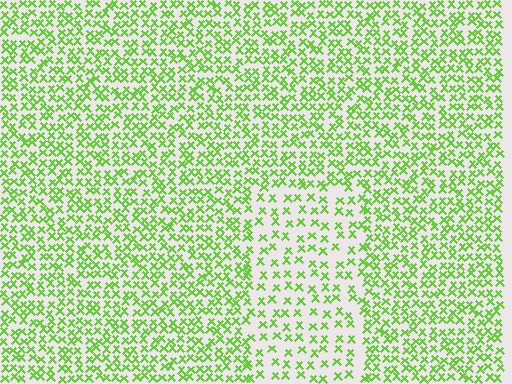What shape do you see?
I see a rectangle.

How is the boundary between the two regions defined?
The boundary is defined by a change in element density (approximately 1.9x ratio). All elements are the same color, size, and shape.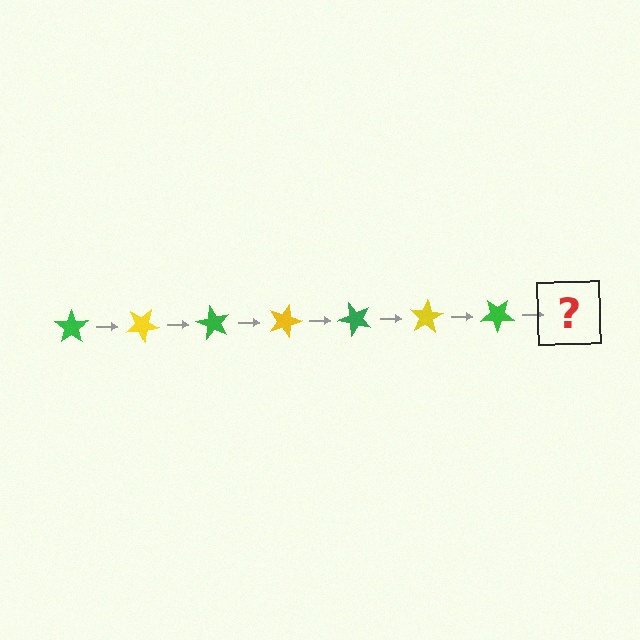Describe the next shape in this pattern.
It should be a yellow star, rotated 210 degrees from the start.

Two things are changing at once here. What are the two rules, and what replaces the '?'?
The two rules are that it rotates 30 degrees each step and the color cycles through green and yellow. The '?' should be a yellow star, rotated 210 degrees from the start.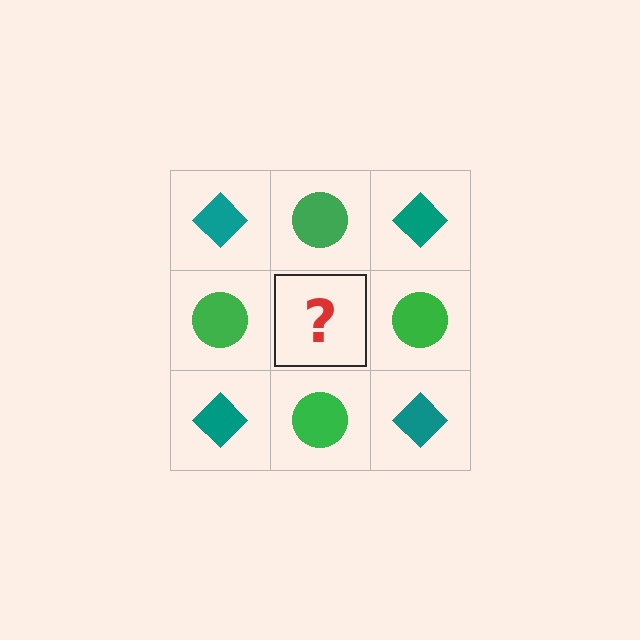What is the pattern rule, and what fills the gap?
The rule is that it alternates teal diamond and green circle in a checkerboard pattern. The gap should be filled with a teal diamond.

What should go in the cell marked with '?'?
The missing cell should contain a teal diamond.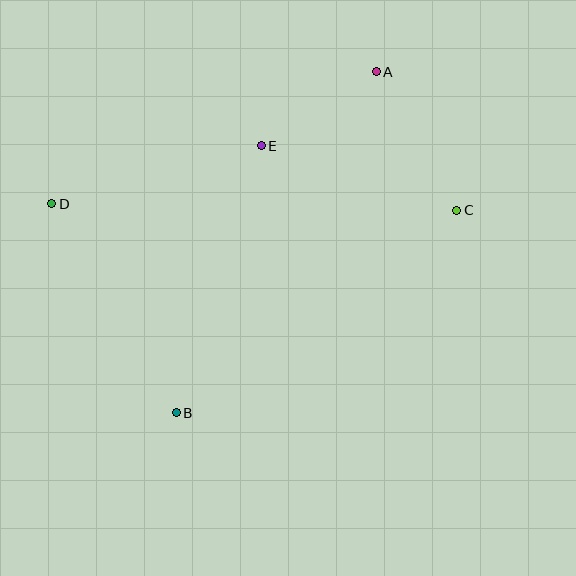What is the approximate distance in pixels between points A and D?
The distance between A and D is approximately 350 pixels.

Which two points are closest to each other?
Points A and E are closest to each other.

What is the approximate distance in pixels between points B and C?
The distance between B and C is approximately 346 pixels.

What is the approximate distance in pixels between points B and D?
The distance between B and D is approximately 243 pixels.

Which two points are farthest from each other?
Points C and D are farthest from each other.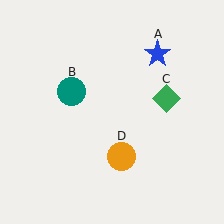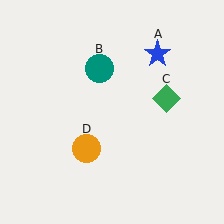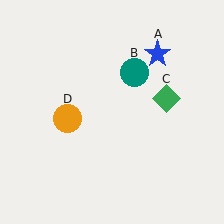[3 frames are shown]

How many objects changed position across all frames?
2 objects changed position: teal circle (object B), orange circle (object D).